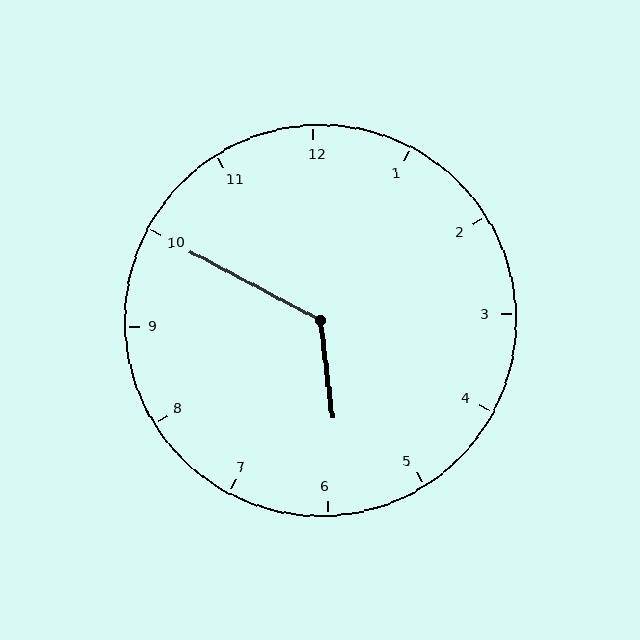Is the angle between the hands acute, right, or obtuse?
It is obtuse.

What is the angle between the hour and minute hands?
Approximately 125 degrees.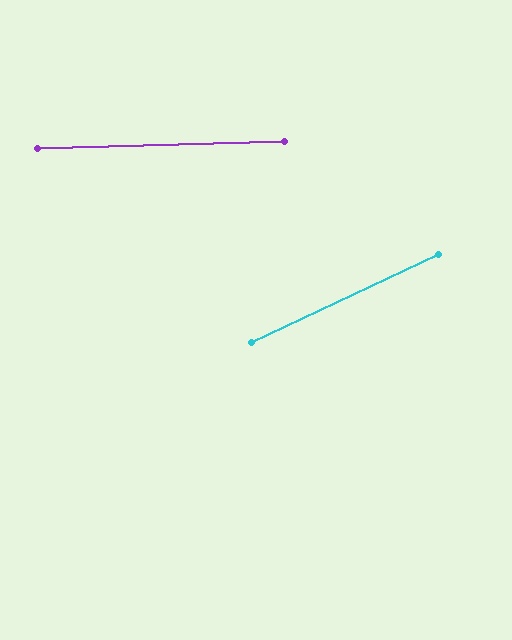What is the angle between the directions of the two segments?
Approximately 23 degrees.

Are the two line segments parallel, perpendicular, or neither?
Neither parallel nor perpendicular — they differ by about 23°.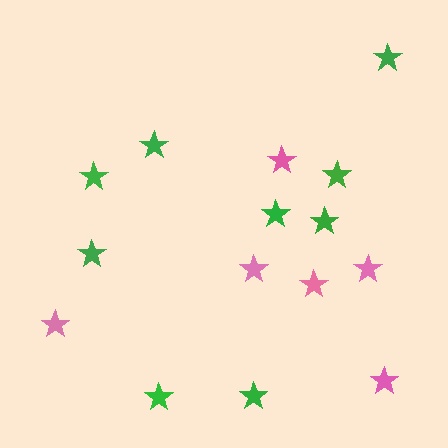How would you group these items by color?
There are 2 groups: one group of pink stars (6) and one group of green stars (9).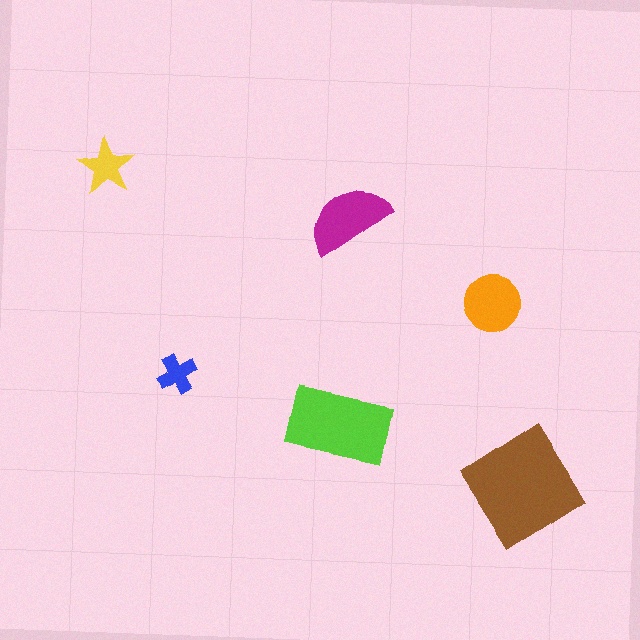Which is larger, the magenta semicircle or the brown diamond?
The brown diamond.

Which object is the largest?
The brown diamond.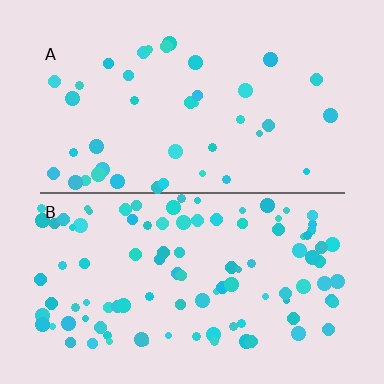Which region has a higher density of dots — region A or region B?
B (the bottom).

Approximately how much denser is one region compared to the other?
Approximately 2.6× — region B over region A.